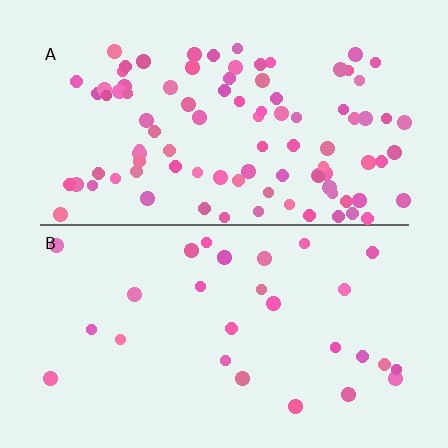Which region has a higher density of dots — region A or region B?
A (the top).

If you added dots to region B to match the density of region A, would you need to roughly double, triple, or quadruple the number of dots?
Approximately triple.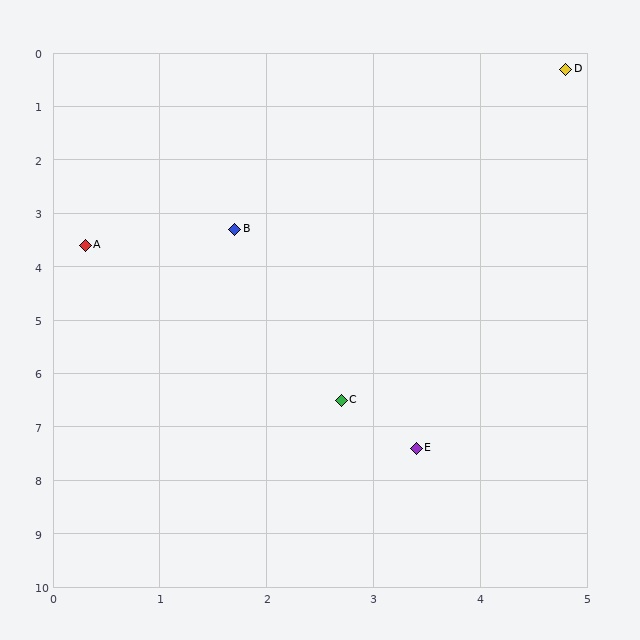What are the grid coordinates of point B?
Point B is at approximately (1.7, 3.3).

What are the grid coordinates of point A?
Point A is at approximately (0.3, 3.6).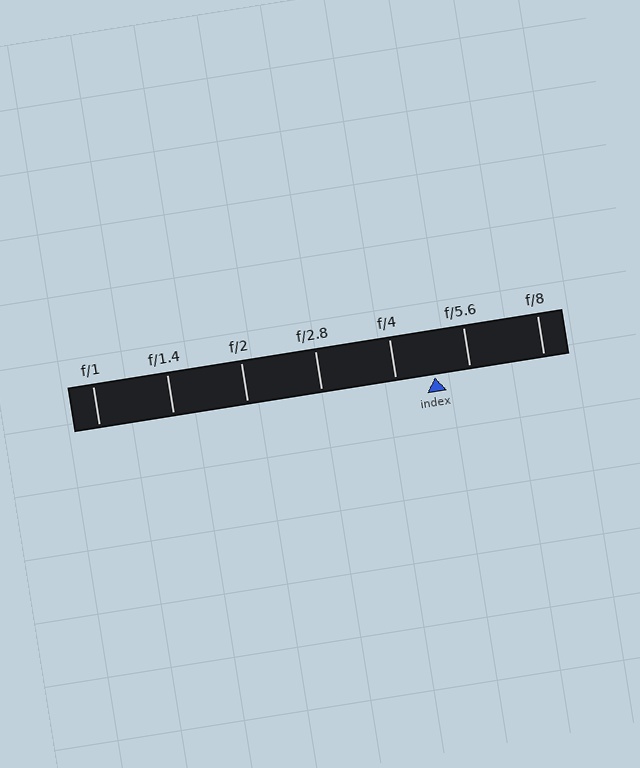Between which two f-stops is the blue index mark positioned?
The index mark is between f/4 and f/5.6.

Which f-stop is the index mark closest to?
The index mark is closest to f/5.6.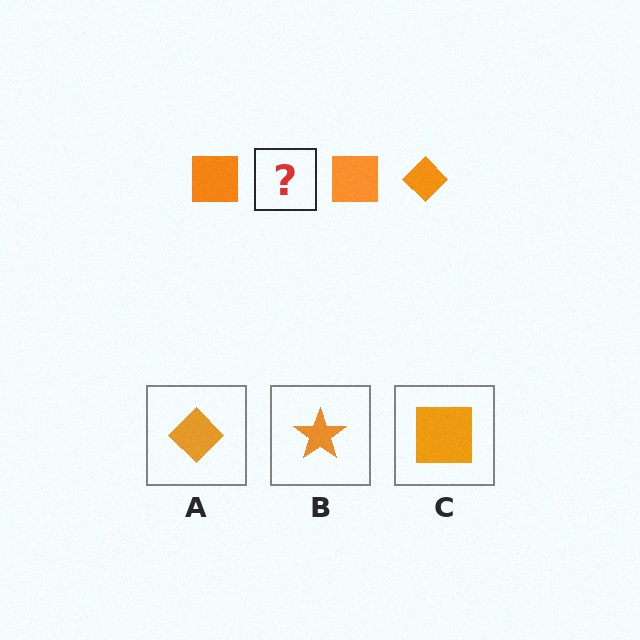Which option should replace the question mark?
Option A.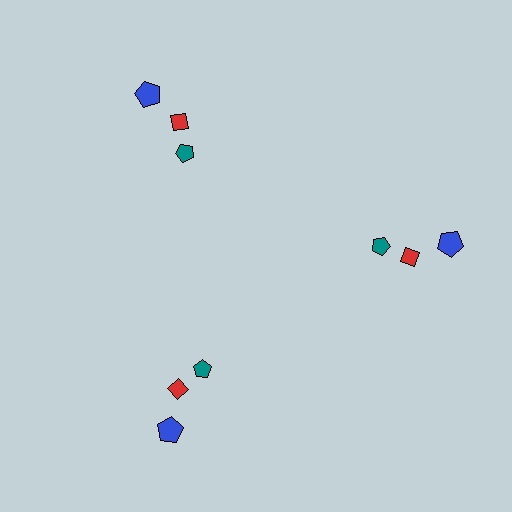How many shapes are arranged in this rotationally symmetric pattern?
There are 9 shapes, arranged in 3 groups of 3.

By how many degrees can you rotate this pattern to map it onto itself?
The pattern maps onto itself every 120 degrees of rotation.